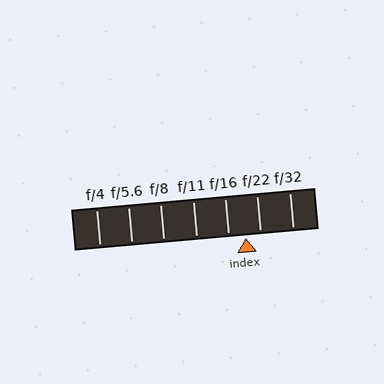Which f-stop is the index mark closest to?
The index mark is closest to f/22.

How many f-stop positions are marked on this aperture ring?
There are 7 f-stop positions marked.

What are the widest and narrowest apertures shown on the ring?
The widest aperture shown is f/4 and the narrowest is f/32.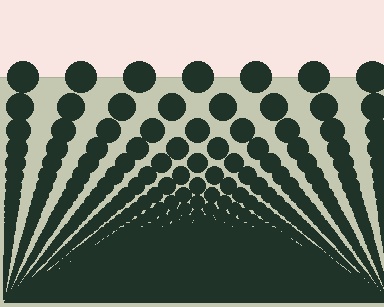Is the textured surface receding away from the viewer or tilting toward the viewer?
The surface appears to tilt toward the viewer. Texture elements get larger and sparser toward the top.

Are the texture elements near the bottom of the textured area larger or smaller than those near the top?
Smaller. The gradient is inverted — elements near the bottom are smaller and denser.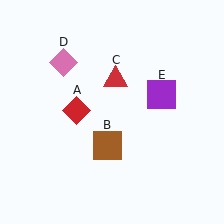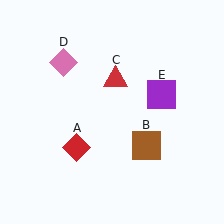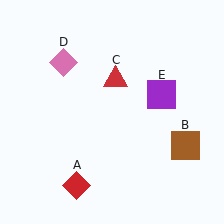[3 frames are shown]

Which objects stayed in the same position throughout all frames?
Red triangle (object C) and pink diamond (object D) and purple square (object E) remained stationary.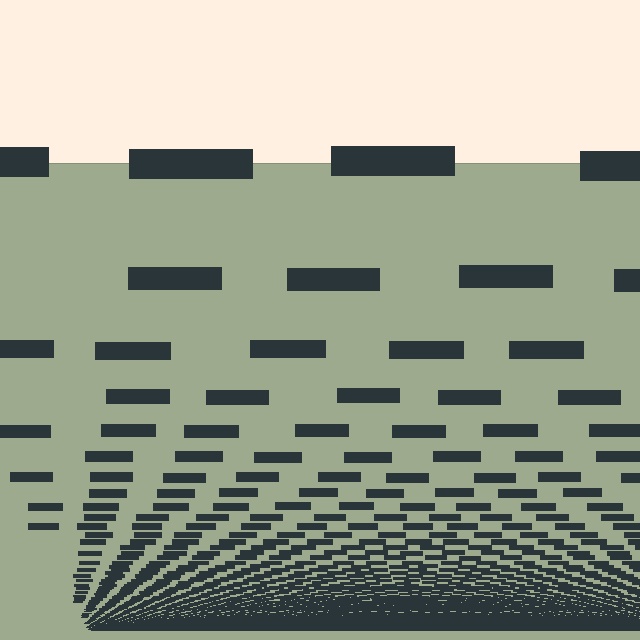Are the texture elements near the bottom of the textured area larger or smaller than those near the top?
Smaller. The gradient is inverted — elements near the bottom are smaller and denser.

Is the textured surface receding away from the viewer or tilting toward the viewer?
The surface appears to tilt toward the viewer. Texture elements get larger and sparser toward the top.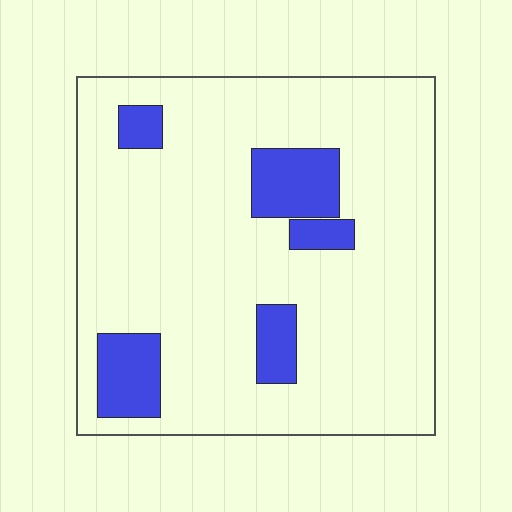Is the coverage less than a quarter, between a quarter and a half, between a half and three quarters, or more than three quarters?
Less than a quarter.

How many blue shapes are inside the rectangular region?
5.